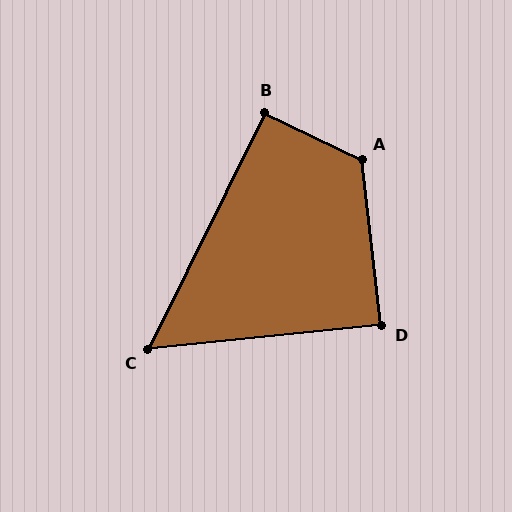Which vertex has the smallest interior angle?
C, at approximately 58 degrees.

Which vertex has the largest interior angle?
A, at approximately 122 degrees.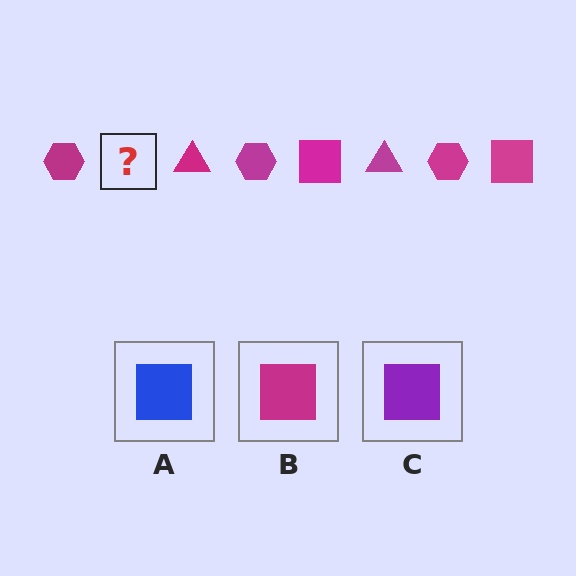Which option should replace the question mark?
Option B.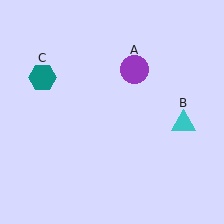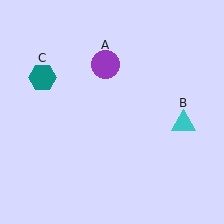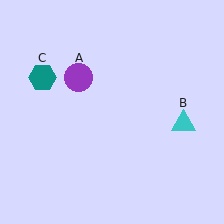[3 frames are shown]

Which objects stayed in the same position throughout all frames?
Cyan triangle (object B) and teal hexagon (object C) remained stationary.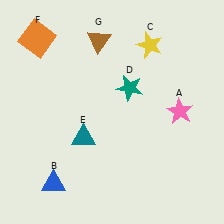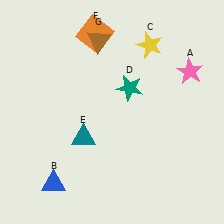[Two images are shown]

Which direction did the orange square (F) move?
The orange square (F) moved right.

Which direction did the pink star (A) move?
The pink star (A) moved up.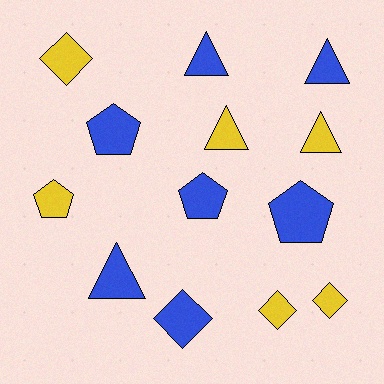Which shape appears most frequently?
Triangle, with 5 objects.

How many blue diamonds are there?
There is 1 blue diamond.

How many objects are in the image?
There are 13 objects.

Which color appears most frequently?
Blue, with 7 objects.